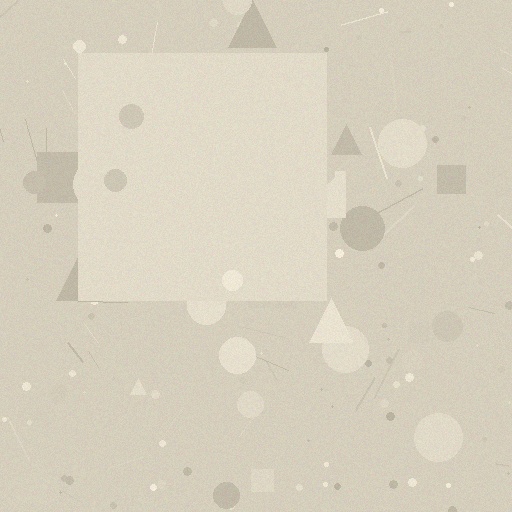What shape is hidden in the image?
A square is hidden in the image.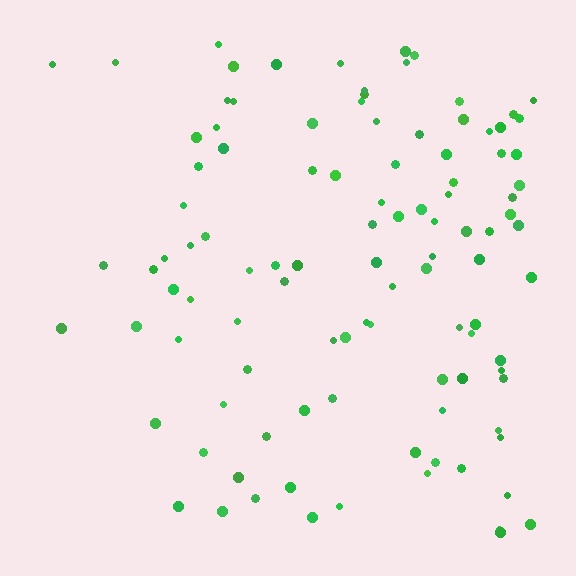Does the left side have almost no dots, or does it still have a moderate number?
Still a moderate number, just noticeably fewer than the right.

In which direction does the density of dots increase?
From left to right, with the right side densest.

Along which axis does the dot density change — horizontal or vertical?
Horizontal.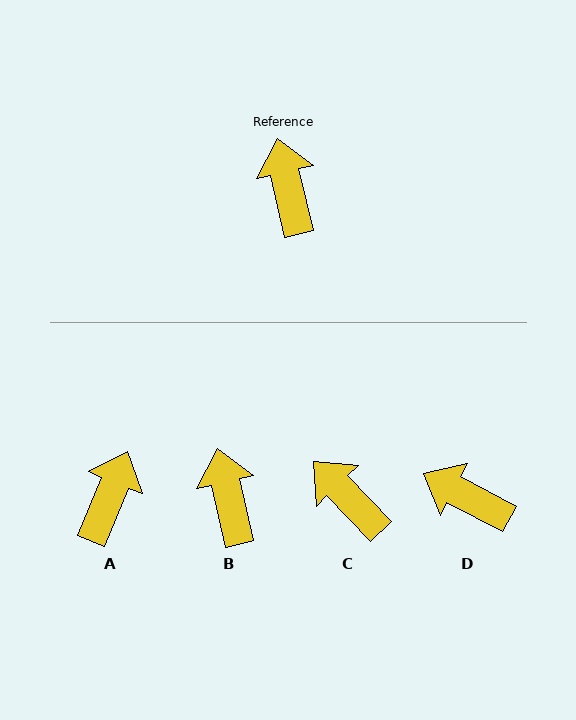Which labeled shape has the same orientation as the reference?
B.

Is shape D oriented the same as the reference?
No, it is off by about 50 degrees.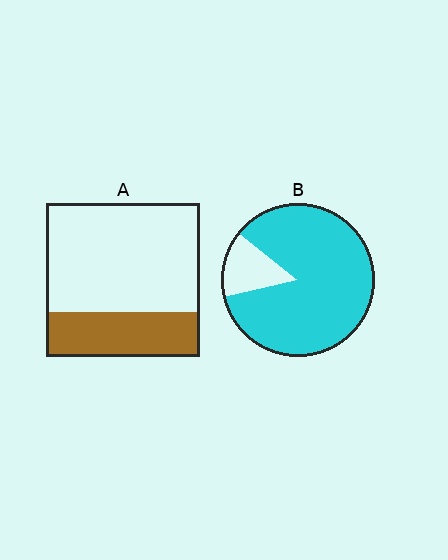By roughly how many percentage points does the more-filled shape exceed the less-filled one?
By roughly 55 percentage points (B over A).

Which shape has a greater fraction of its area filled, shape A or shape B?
Shape B.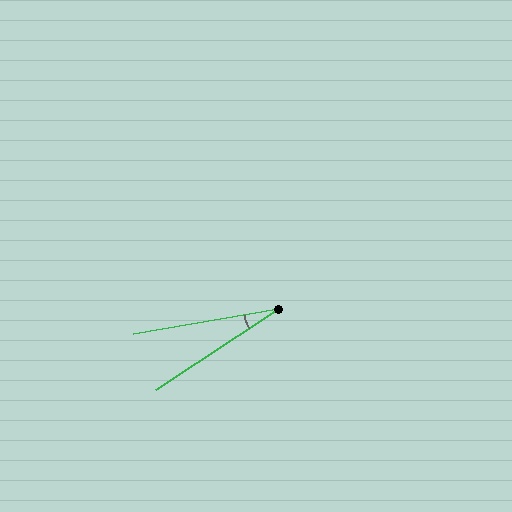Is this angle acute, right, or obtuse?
It is acute.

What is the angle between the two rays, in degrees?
Approximately 24 degrees.